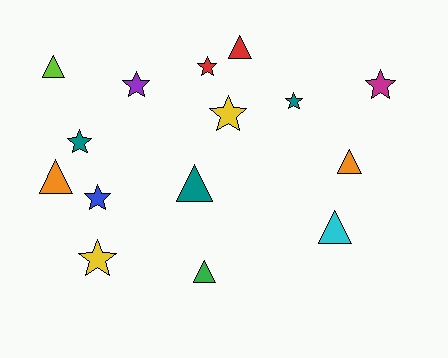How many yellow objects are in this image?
There are 2 yellow objects.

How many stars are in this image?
There are 8 stars.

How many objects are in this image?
There are 15 objects.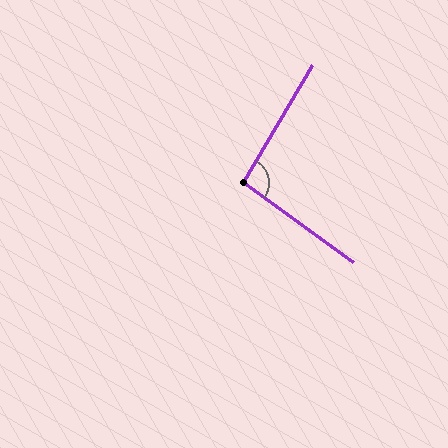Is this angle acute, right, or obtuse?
It is obtuse.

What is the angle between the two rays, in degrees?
Approximately 96 degrees.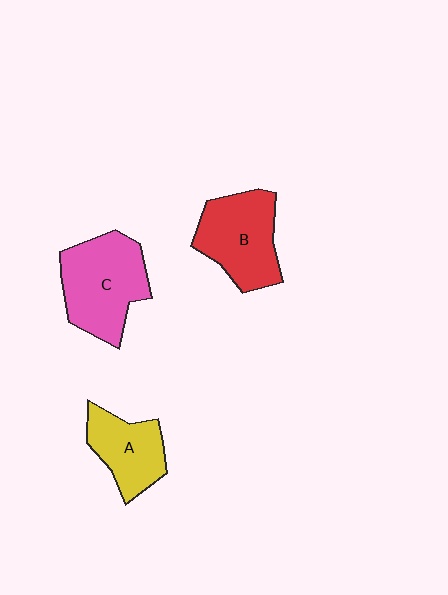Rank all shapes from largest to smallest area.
From largest to smallest: C (pink), B (red), A (yellow).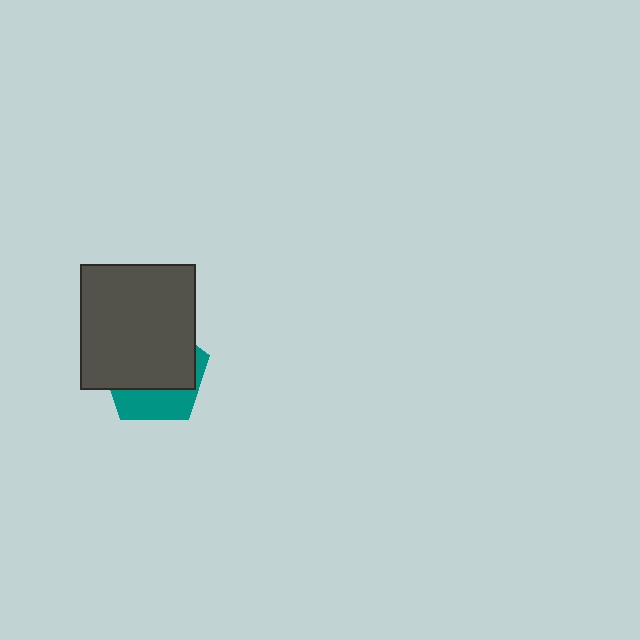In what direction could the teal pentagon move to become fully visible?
The teal pentagon could move down. That would shift it out from behind the dark gray rectangle entirely.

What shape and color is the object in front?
The object in front is a dark gray rectangle.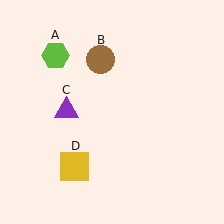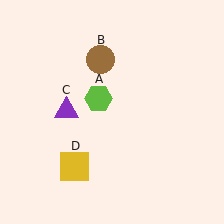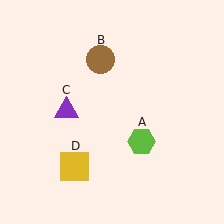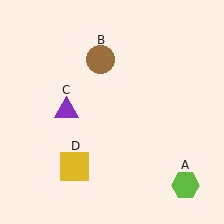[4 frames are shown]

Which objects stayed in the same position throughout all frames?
Brown circle (object B) and purple triangle (object C) and yellow square (object D) remained stationary.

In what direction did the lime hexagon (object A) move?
The lime hexagon (object A) moved down and to the right.